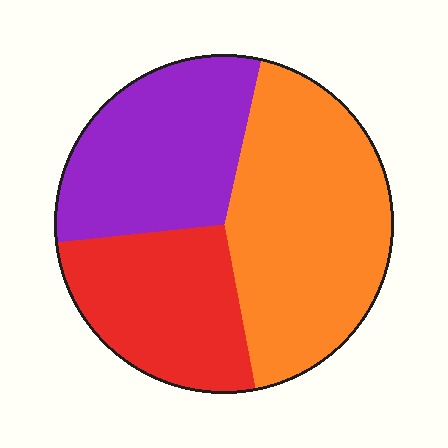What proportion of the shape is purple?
Purple takes up about one third (1/3) of the shape.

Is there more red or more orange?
Orange.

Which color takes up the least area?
Red, at roughly 25%.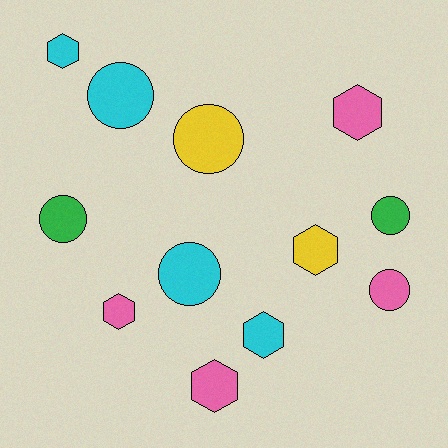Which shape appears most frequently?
Hexagon, with 6 objects.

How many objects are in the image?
There are 12 objects.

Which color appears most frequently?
Pink, with 4 objects.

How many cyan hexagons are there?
There are 2 cyan hexagons.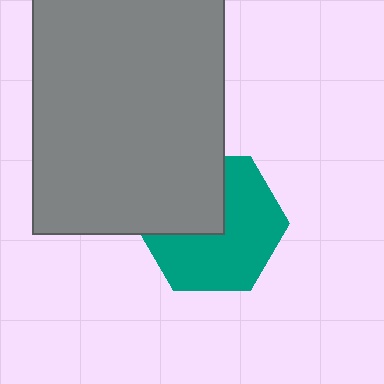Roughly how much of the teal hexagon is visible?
About half of it is visible (roughly 63%).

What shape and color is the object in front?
The object in front is a gray rectangle.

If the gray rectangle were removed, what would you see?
You would see the complete teal hexagon.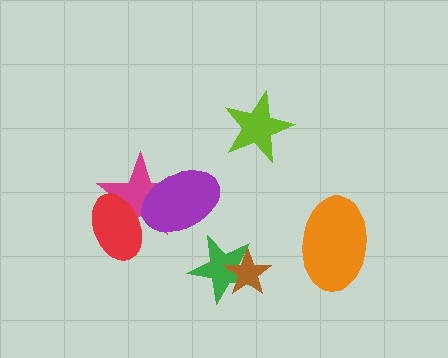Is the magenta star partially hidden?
Yes, it is partially covered by another shape.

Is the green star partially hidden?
Yes, it is partially covered by another shape.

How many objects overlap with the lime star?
0 objects overlap with the lime star.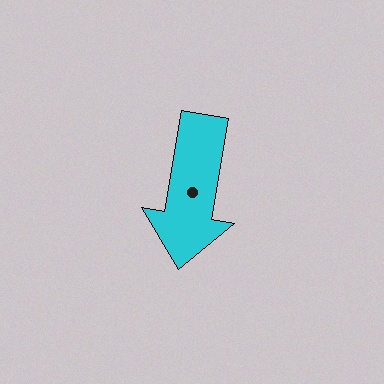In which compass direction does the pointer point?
South.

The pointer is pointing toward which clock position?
Roughly 6 o'clock.